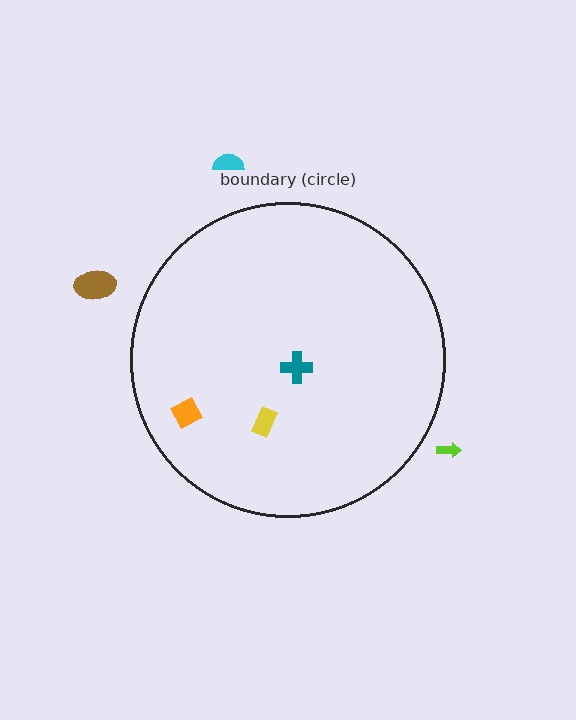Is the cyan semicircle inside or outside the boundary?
Outside.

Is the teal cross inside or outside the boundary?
Inside.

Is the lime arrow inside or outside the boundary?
Outside.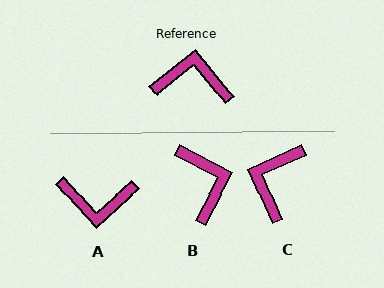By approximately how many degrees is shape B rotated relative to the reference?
Approximately 66 degrees clockwise.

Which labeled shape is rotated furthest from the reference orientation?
A, about 177 degrees away.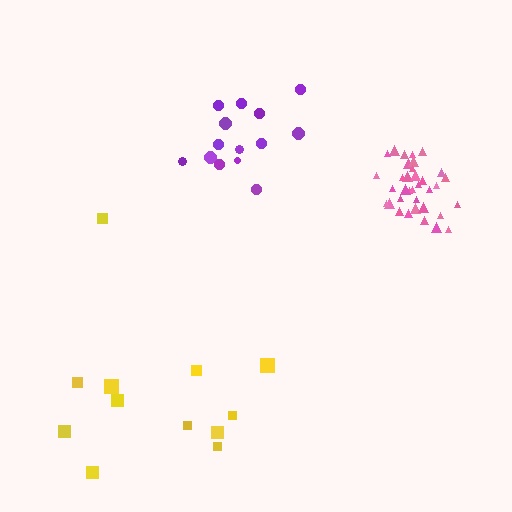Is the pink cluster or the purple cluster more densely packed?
Pink.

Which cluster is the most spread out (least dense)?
Yellow.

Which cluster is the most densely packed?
Pink.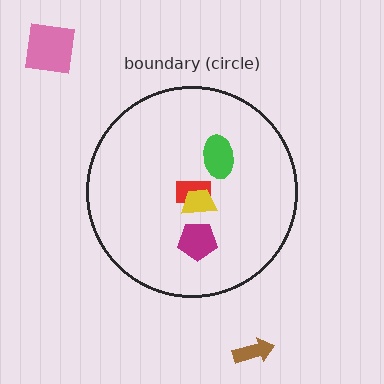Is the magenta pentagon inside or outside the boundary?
Inside.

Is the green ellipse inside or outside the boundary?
Inside.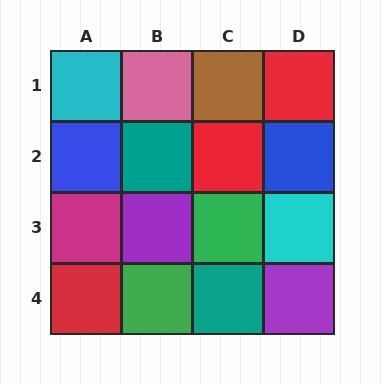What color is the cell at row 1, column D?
Red.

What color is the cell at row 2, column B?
Teal.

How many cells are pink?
1 cell is pink.